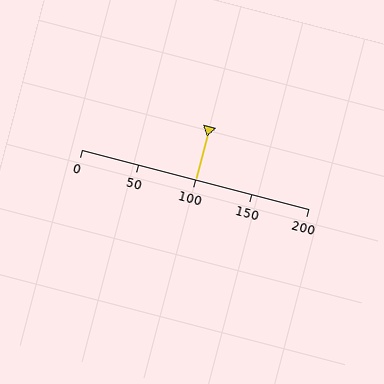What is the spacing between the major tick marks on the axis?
The major ticks are spaced 50 apart.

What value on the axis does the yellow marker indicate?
The marker indicates approximately 100.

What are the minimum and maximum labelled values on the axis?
The axis runs from 0 to 200.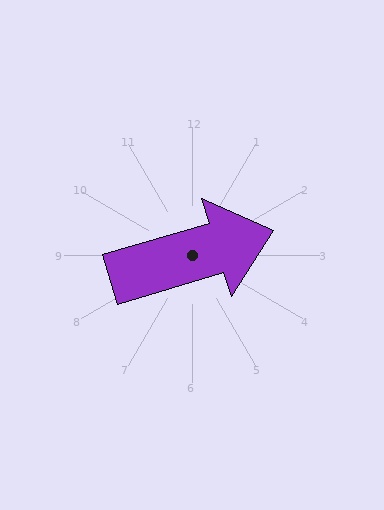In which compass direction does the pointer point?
East.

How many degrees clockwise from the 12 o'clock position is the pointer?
Approximately 73 degrees.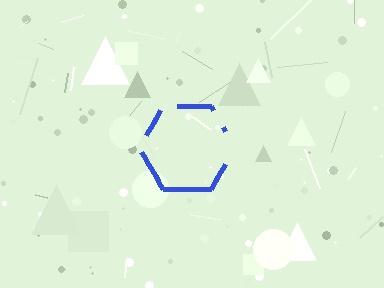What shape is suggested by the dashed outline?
The dashed outline suggests a hexagon.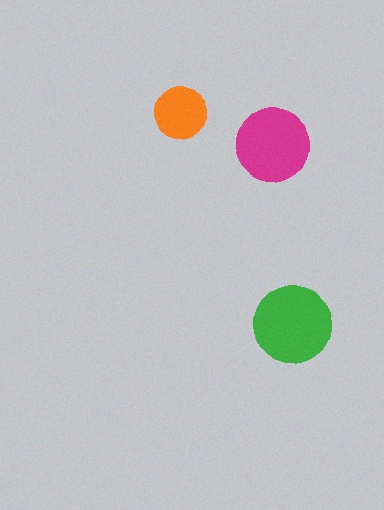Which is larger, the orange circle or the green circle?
The green one.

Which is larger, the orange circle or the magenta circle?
The magenta one.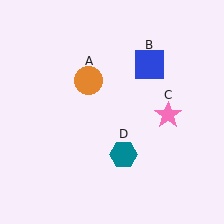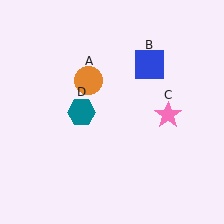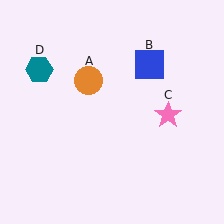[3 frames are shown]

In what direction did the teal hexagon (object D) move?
The teal hexagon (object D) moved up and to the left.